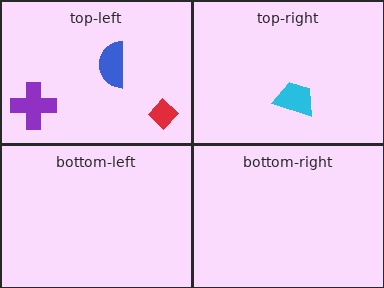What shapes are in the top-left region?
The purple cross, the blue semicircle, the red diamond.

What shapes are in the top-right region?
The cyan trapezoid.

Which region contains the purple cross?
The top-left region.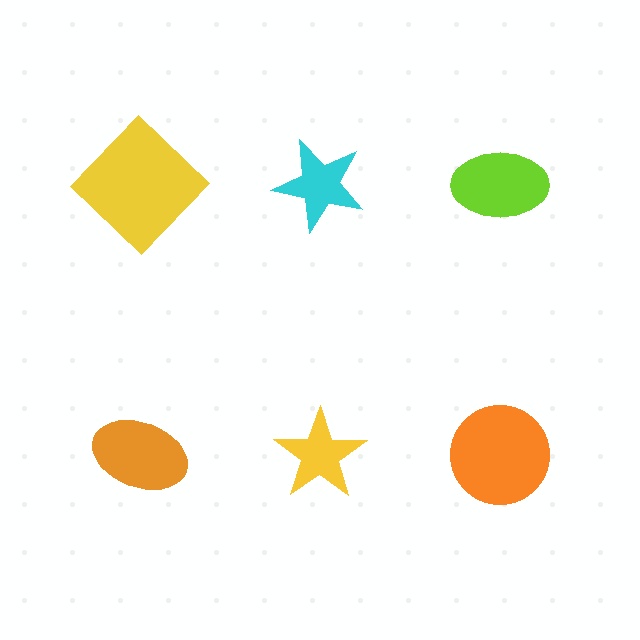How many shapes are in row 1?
3 shapes.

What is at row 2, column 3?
An orange circle.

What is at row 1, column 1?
A yellow diamond.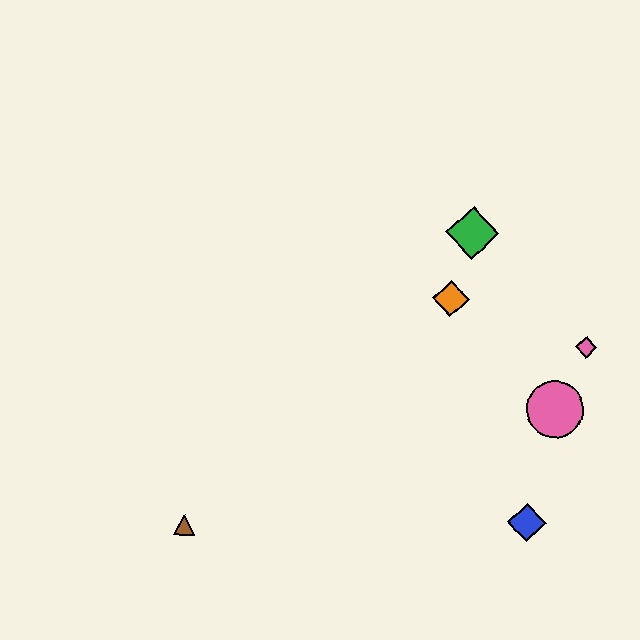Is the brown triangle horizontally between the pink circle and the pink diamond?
No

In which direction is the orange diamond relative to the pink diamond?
The orange diamond is to the left of the pink diamond.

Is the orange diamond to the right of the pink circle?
No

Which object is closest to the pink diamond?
The pink circle is closest to the pink diamond.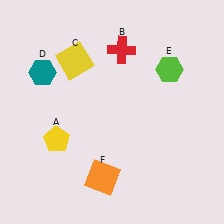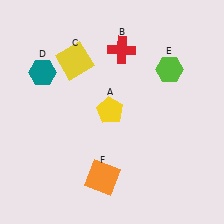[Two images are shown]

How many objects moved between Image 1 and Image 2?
1 object moved between the two images.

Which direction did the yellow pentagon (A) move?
The yellow pentagon (A) moved right.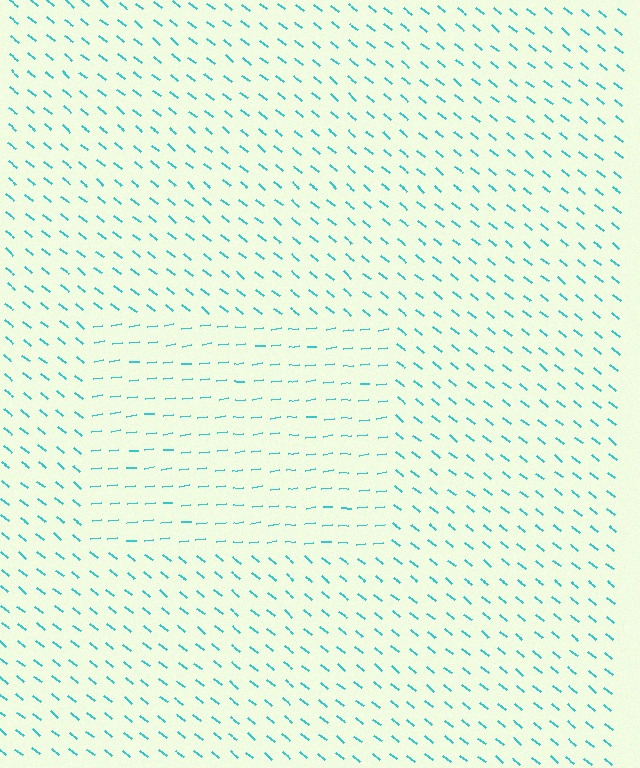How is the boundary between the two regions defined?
The boundary is defined purely by a change in line orientation (approximately 45 degrees difference). All lines are the same color and thickness.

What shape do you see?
I see a rectangle.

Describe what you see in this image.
The image is filled with small cyan line segments. A rectangle region in the image has lines oriented differently from the surrounding lines, creating a visible texture boundary.